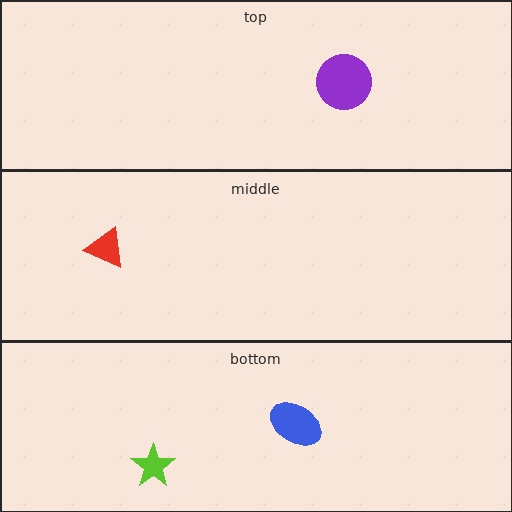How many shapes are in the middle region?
1.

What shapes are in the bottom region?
The blue ellipse, the lime star.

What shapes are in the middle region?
The red triangle.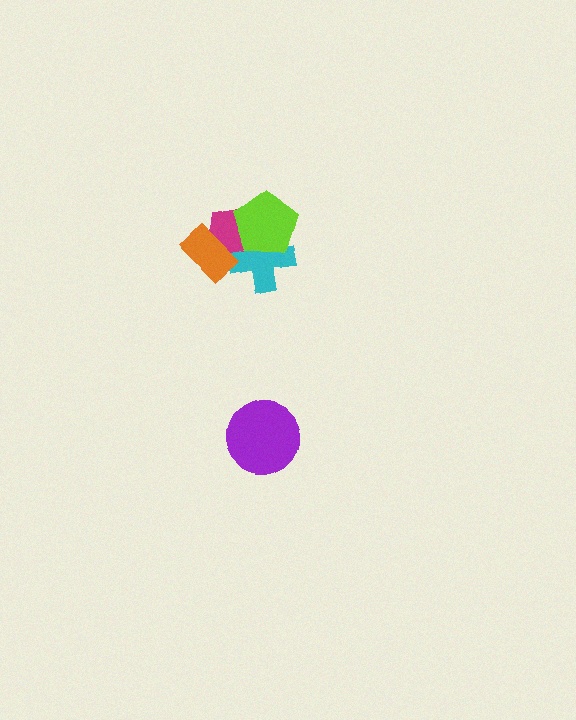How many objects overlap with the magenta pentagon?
3 objects overlap with the magenta pentagon.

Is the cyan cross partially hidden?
Yes, it is partially covered by another shape.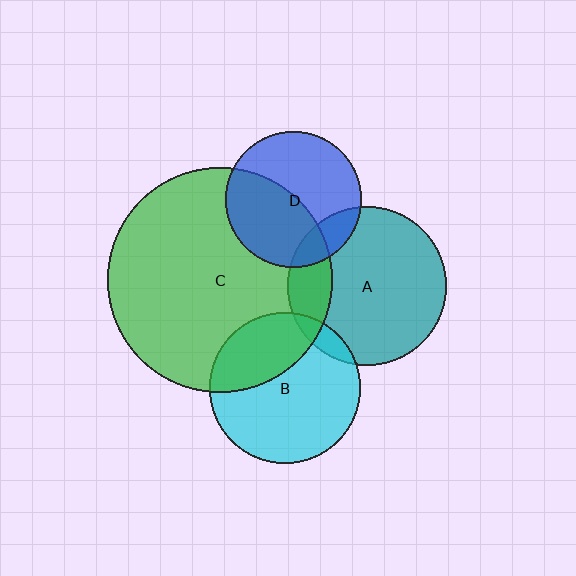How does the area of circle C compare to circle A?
Approximately 2.0 times.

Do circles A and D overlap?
Yes.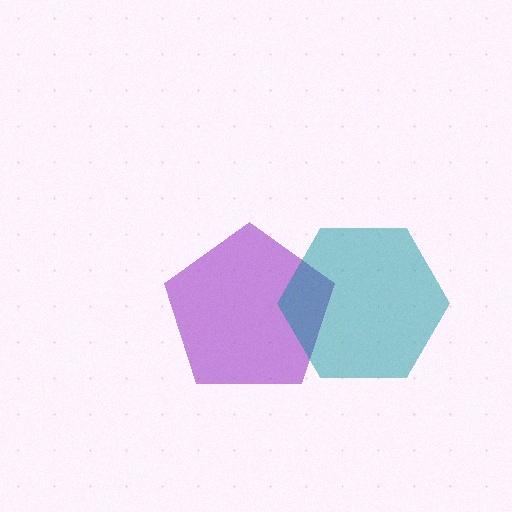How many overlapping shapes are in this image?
There are 2 overlapping shapes in the image.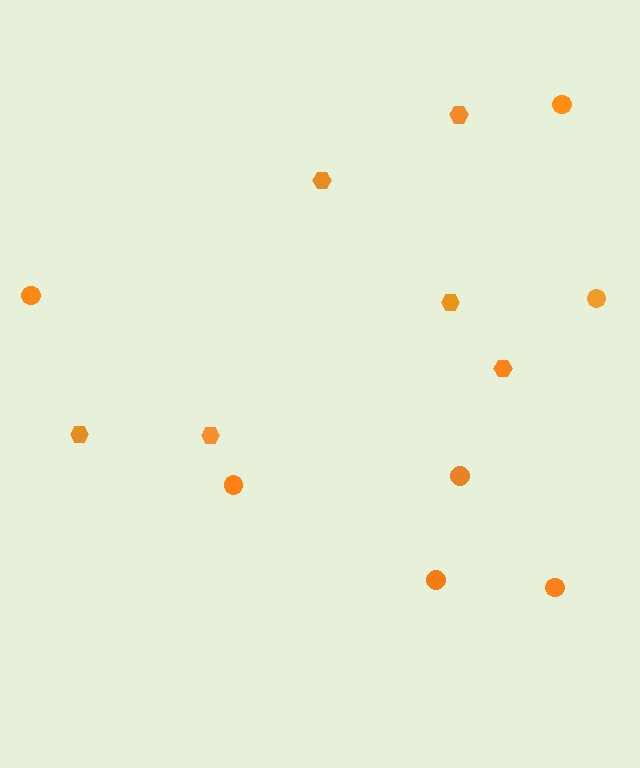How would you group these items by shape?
There are 2 groups: one group of hexagons (6) and one group of circles (7).